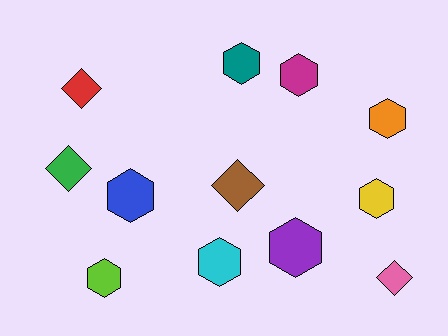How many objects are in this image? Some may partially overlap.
There are 12 objects.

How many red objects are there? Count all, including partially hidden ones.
There is 1 red object.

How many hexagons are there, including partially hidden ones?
There are 8 hexagons.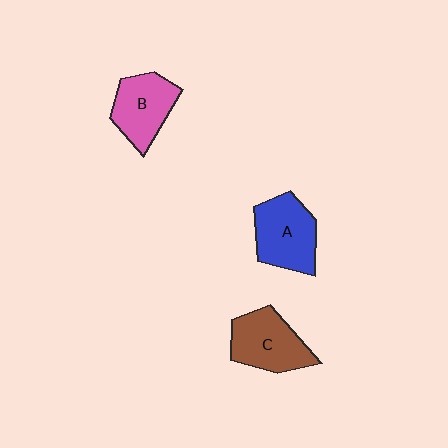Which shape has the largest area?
Shape A (blue).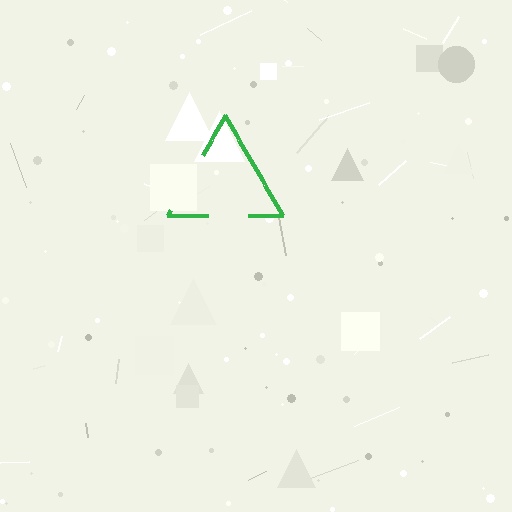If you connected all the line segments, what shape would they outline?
They would outline a triangle.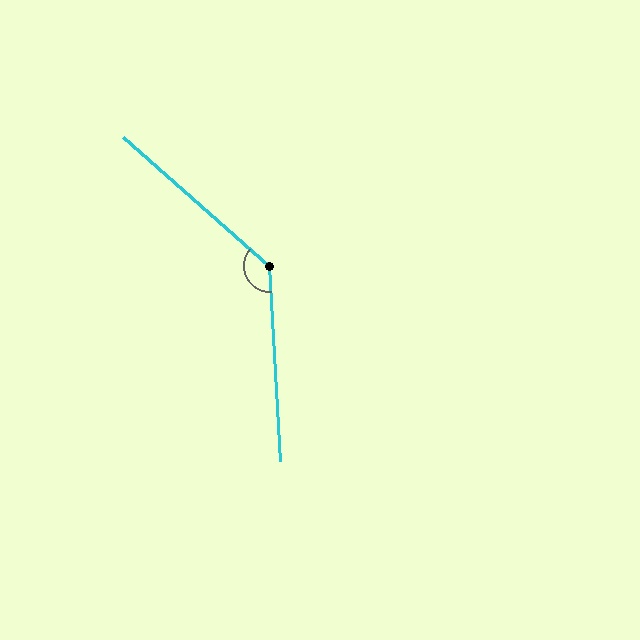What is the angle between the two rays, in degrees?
Approximately 134 degrees.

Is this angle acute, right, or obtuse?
It is obtuse.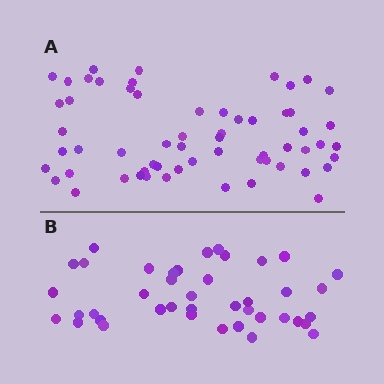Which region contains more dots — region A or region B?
Region A (the top region) has more dots.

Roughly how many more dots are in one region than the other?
Region A has approximately 20 more dots than region B.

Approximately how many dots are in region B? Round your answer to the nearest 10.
About 40 dots. (The exact count is 41, which rounds to 40.)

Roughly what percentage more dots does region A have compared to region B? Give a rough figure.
About 45% more.